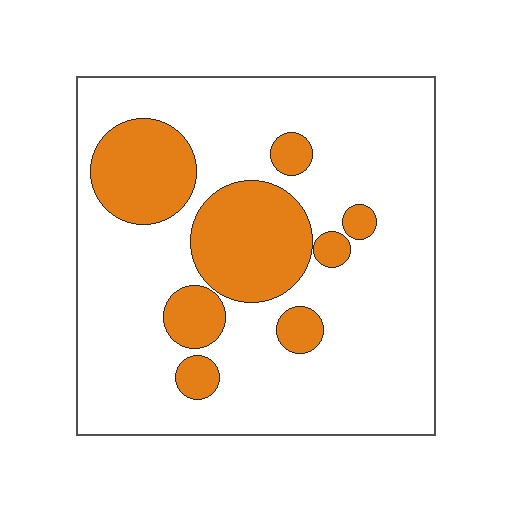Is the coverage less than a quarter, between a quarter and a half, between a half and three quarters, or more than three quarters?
Less than a quarter.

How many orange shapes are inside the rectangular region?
8.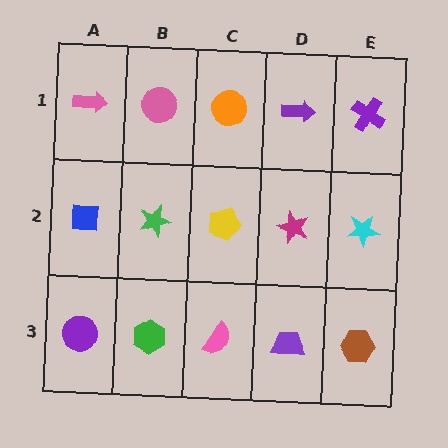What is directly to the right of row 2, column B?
A yellow pentagon.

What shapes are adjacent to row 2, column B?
A pink circle (row 1, column B), a green hexagon (row 3, column B), a blue square (row 2, column A), a yellow pentagon (row 2, column C).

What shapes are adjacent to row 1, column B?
A green star (row 2, column B), a pink arrow (row 1, column A), an orange circle (row 1, column C).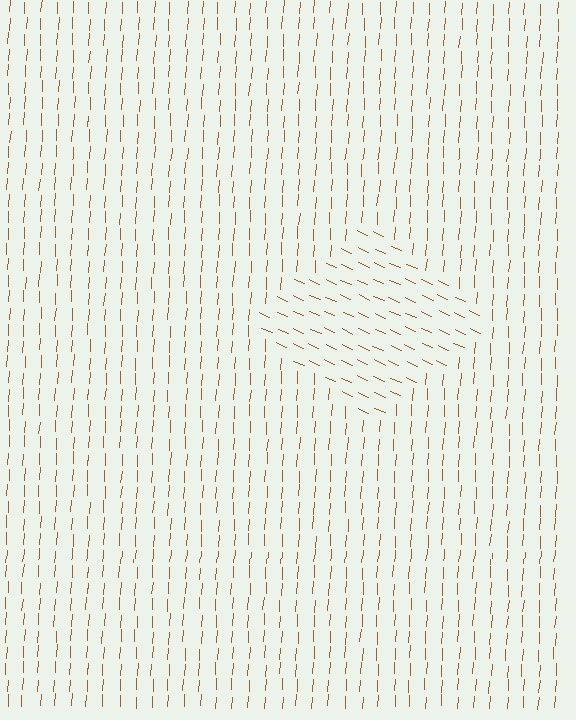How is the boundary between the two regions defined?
The boundary is defined purely by a change in line orientation (approximately 69 degrees difference). All lines are the same color and thickness.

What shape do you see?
I see a diamond.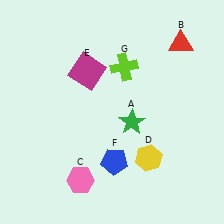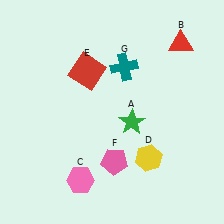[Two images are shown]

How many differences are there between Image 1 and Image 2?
There are 3 differences between the two images.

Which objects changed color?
E changed from magenta to red. F changed from blue to pink. G changed from lime to teal.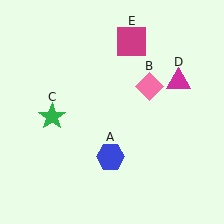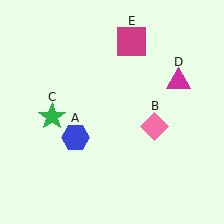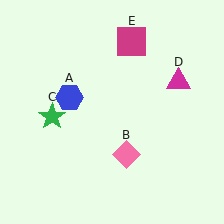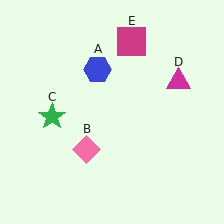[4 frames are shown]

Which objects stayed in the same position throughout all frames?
Green star (object C) and magenta triangle (object D) and magenta square (object E) remained stationary.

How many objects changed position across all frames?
2 objects changed position: blue hexagon (object A), pink diamond (object B).